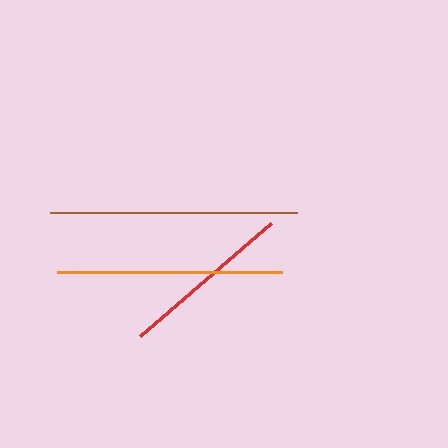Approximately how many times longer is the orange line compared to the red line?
The orange line is approximately 1.3 times the length of the red line.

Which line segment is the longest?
The brown line is the longest at approximately 247 pixels.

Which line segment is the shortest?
The red line is the shortest at approximately 173 pixels.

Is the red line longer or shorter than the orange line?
The orange line is longer than the red line.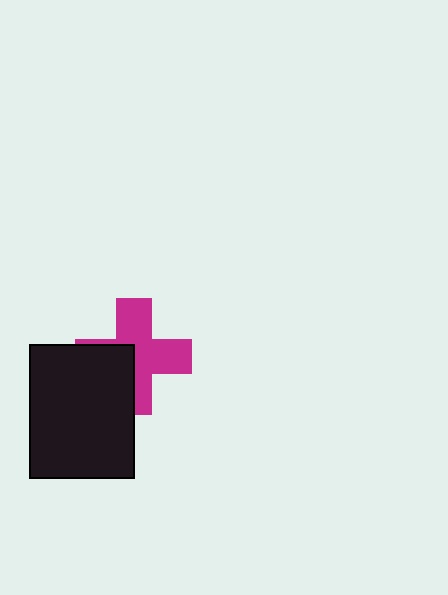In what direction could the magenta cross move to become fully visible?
The magenta cross could move toward the upper-right. That would shift it out from behind the black rectangle entirely.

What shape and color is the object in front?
The object in front is a black rectangle.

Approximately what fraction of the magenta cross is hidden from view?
Roughly 38% of the magenta cross is hidden behind the black rectangle.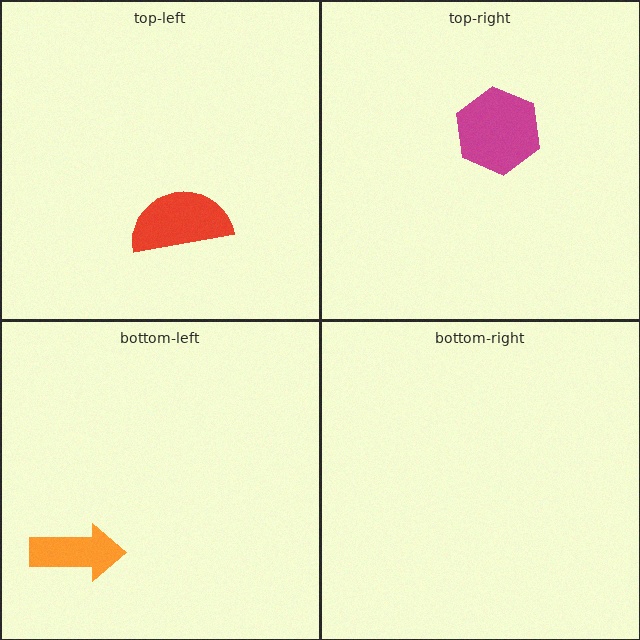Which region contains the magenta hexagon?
The top-right region.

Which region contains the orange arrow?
The bottom-left region.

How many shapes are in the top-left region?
1.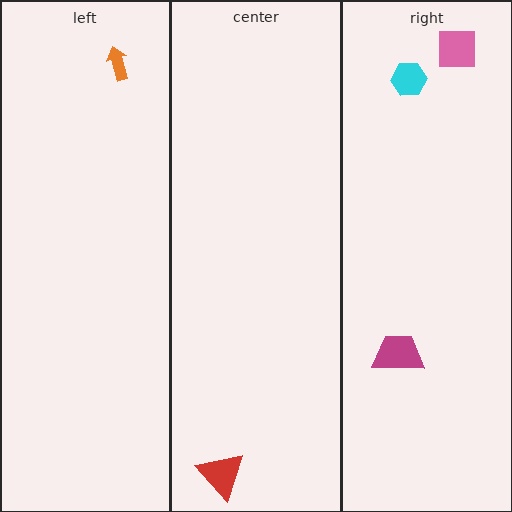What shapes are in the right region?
The pink square, the magenta trapezoid, the cyan hexagon.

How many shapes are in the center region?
1.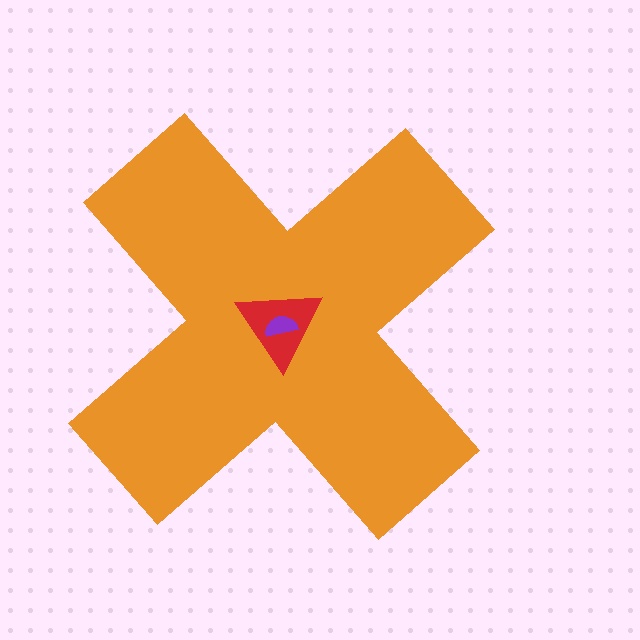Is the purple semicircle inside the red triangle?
Yes.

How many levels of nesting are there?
3.